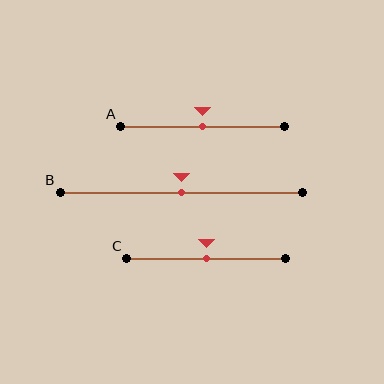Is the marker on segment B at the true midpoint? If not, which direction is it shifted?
Yes, the marker on segment B is at the true midpoint.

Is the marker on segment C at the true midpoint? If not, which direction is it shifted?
Yes, the marker on segment C is at the true midpoint.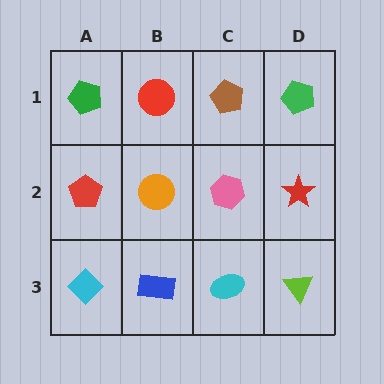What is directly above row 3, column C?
A pink hexagon.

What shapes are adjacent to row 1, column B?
An orange circle (row 2, column B), a green pentagon (row 1, column A), a brown pentagon (row 1, column C).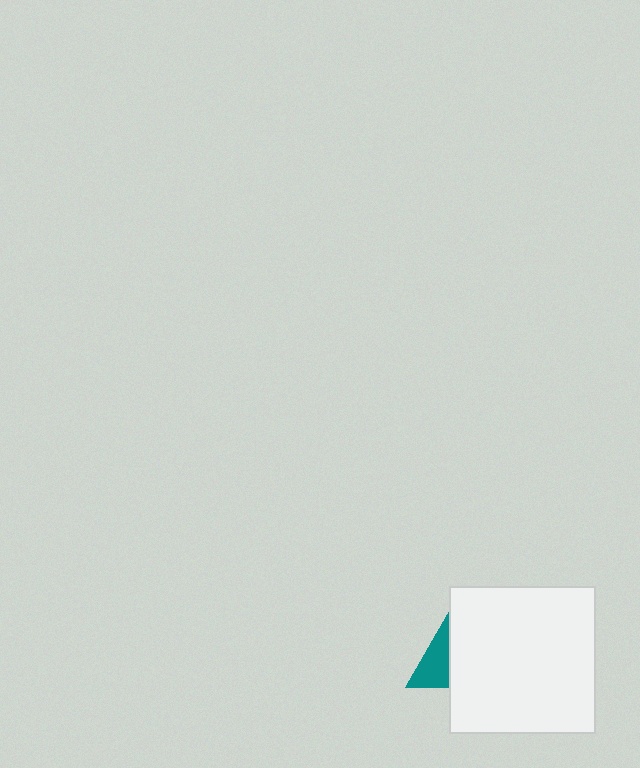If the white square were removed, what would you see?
You would see the complete teal triangle.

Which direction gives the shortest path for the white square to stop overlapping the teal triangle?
Moving right gives the shortest separation.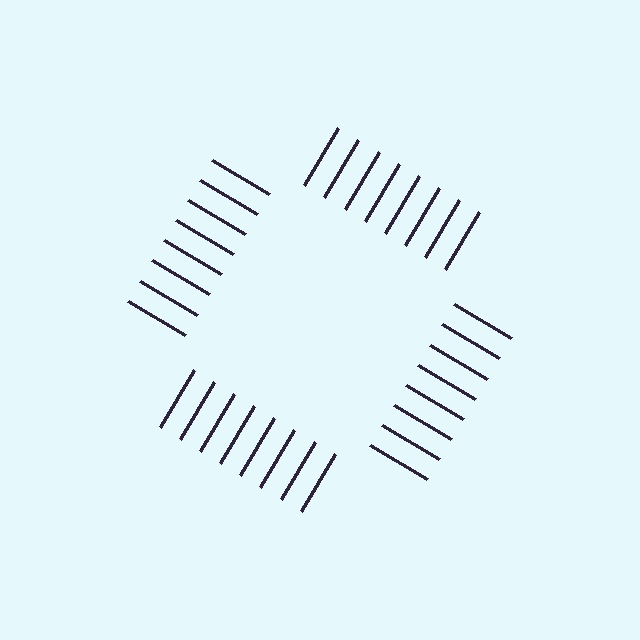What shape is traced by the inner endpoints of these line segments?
An illusory square — the line segments terminate on its edges but no continuous stroke is drawn.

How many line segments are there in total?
32 — 8 along each of the 4 edges.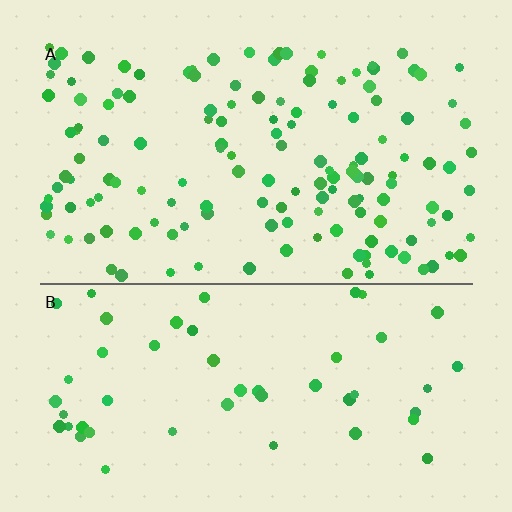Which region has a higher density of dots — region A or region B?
A (the top).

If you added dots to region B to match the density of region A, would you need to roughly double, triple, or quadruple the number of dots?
Approximately triple.